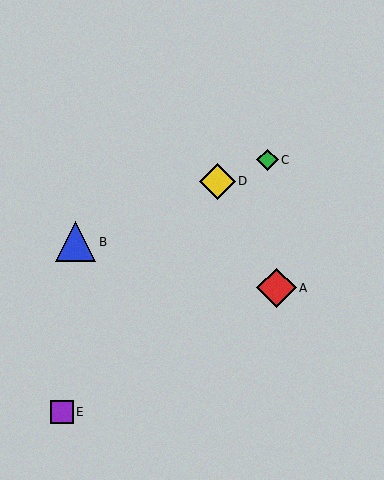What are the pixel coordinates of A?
Object A is at (277, 288).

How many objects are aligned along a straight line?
3 objects (B, C, D) are aligned along a straight line.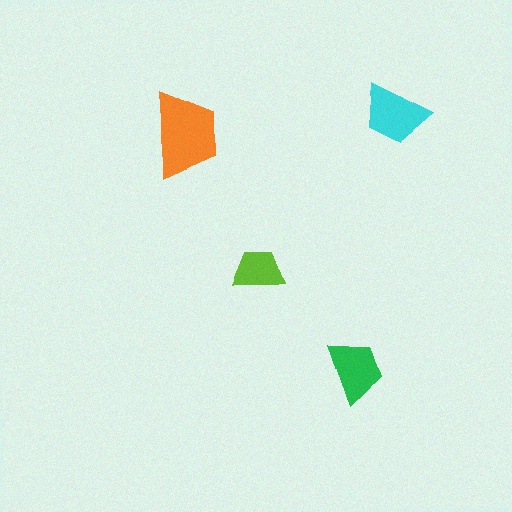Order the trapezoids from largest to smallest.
the orange one, the cyan one, the green one, the lime one.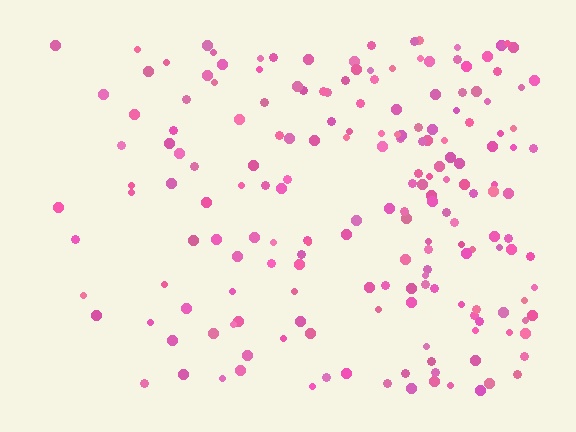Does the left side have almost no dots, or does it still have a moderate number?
Still a moderate number, just noticeably fewer than the right.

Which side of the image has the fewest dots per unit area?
The left.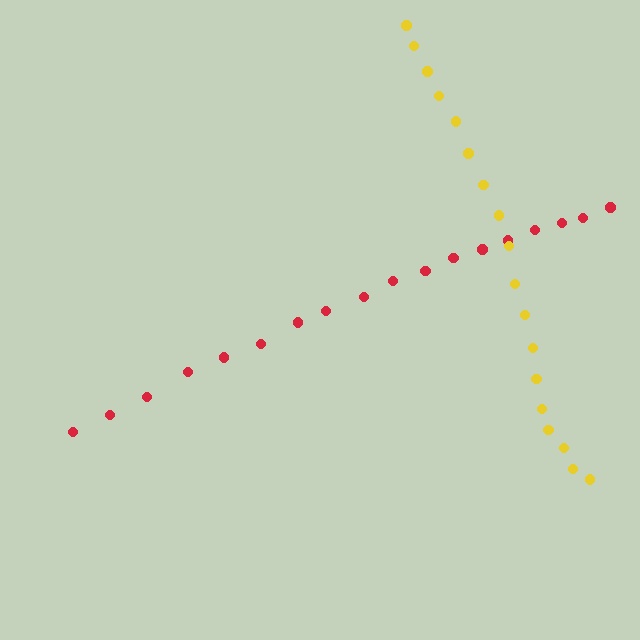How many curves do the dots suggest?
There are 2 distinct paths.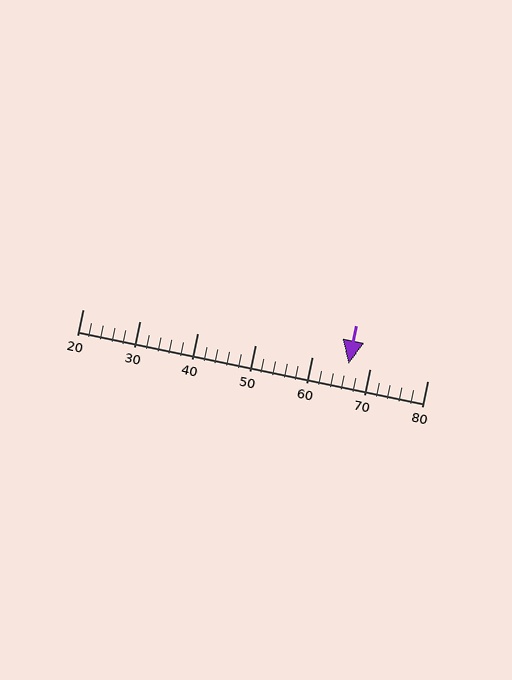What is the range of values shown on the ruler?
The ruler shows values from 20 to 80.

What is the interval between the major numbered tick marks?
The major tick marks are spaced 10 units apart.